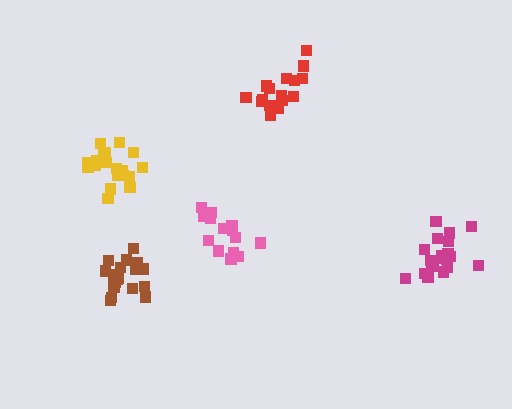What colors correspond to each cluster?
The clusters are colored: brown, red, pink, yellow, magenta.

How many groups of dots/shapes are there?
There are 5 groups.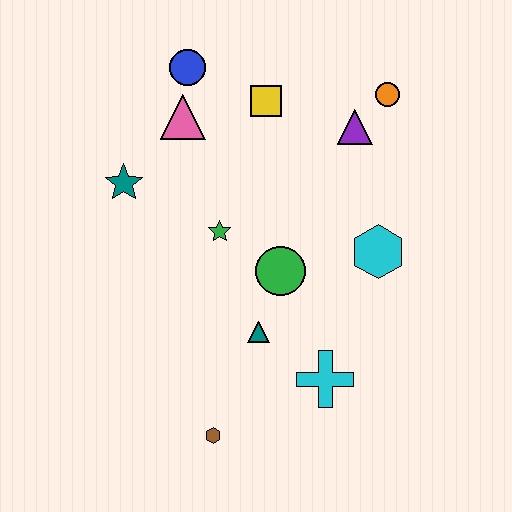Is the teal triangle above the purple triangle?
No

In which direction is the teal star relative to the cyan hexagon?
The teal star is to the left of the cyan hexagon.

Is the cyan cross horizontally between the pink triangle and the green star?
No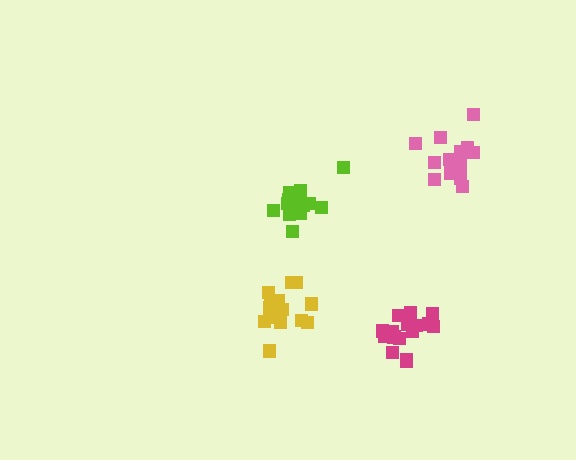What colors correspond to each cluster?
The clusters are colored: yellow, magenta, lime, pink.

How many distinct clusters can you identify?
There are 4 distinct clusters.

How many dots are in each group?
Group 1: 15 dots, Group 2: 17 dots, Group 3: 14 dots, Group 4: 13 dots (59 total).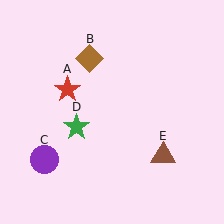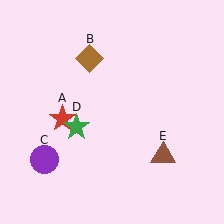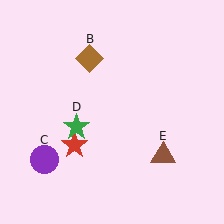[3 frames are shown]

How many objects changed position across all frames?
1 object changed position: red star (object A).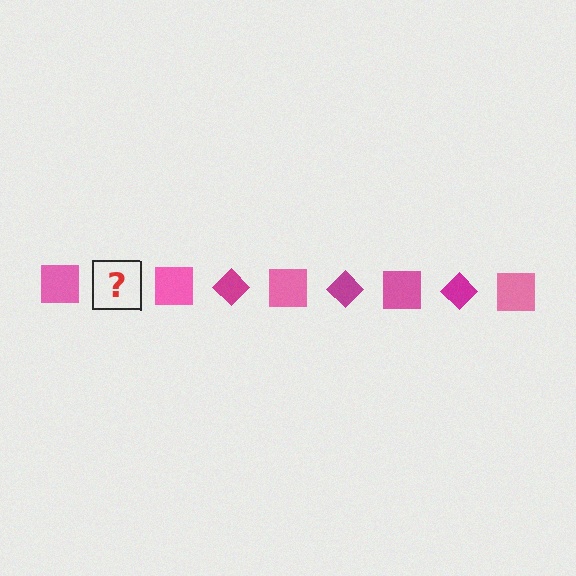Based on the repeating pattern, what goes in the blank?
The blank should be a magenta diamond.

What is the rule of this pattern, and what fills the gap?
The rule is that the pattern alternates between pink square and magenta diamond. The gap should be filled with a magenta diamond.